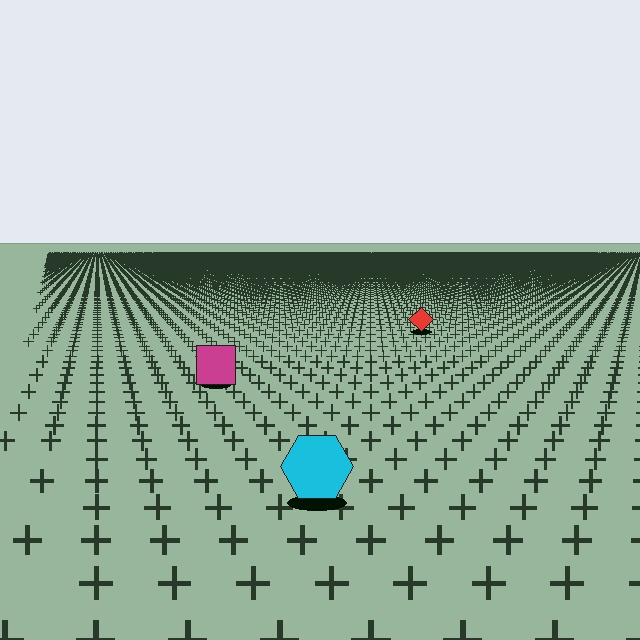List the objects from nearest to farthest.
From nearest to farthest: the cyan hexagon, the magenta square, the red diamond.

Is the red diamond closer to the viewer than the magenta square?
No. The magenta square is closer — you can tell from the texture gradient: the ground texture is coarser near it.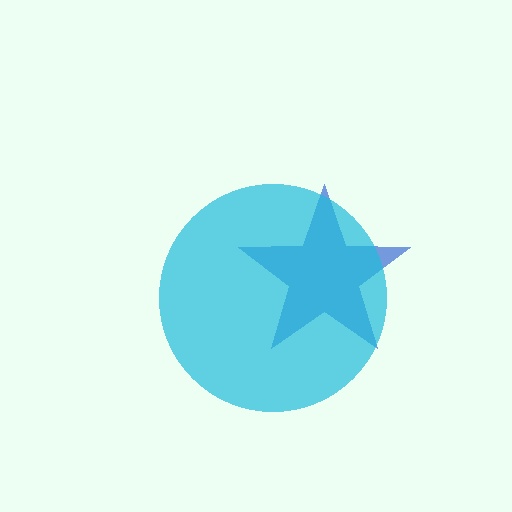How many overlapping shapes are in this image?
There are 2 overlapping shapes in the image.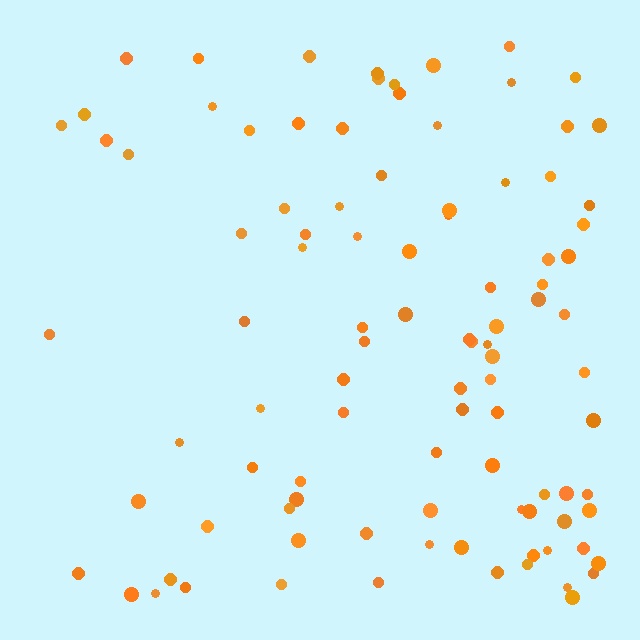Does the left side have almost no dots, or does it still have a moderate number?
Still a moderate number, just noticeably fewer than the right.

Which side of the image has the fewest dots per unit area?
The left.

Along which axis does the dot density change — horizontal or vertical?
Horizontal.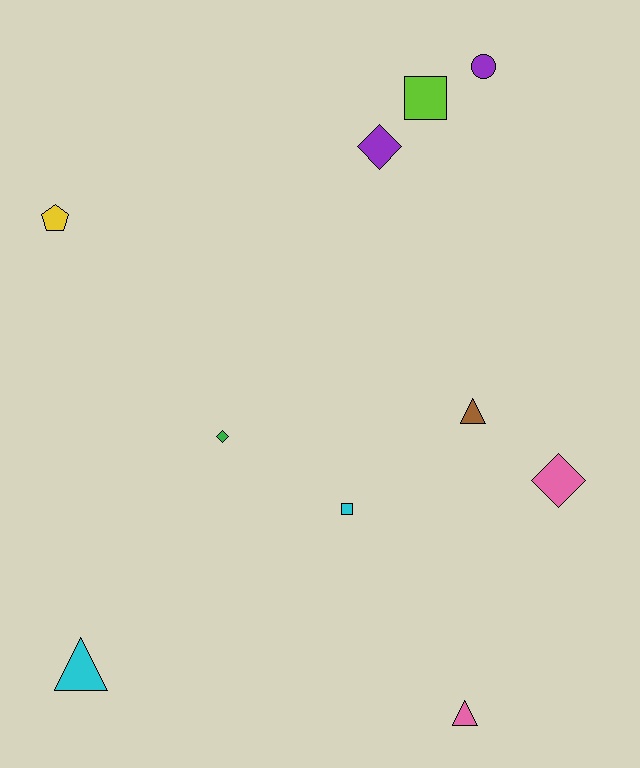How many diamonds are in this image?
There are 3 diamonds.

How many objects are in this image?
There are 10 objects.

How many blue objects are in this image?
There are no blue objects.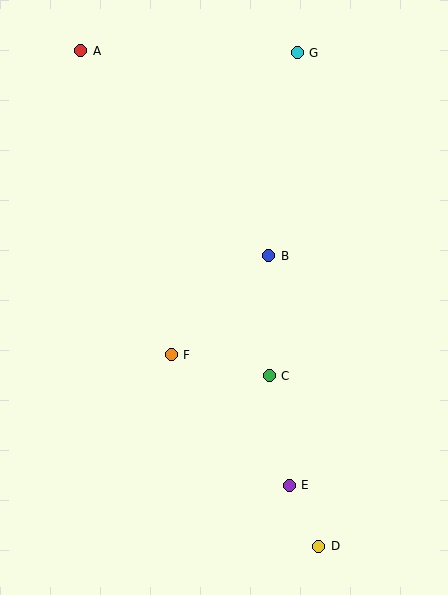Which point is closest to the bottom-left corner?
Point F is closest to the bottom-left corner.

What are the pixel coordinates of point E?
Point E is at (289, 485).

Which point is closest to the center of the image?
Point B at (269, 256) is closest to the center.